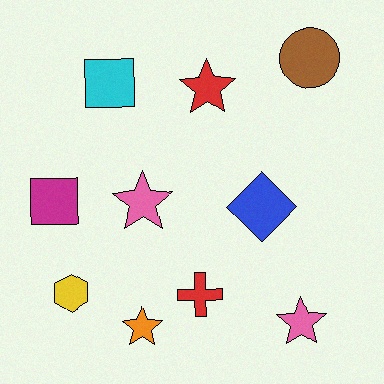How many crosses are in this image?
There is 1 cross.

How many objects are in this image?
There are 10 objects.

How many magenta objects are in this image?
There is 1 magenta object.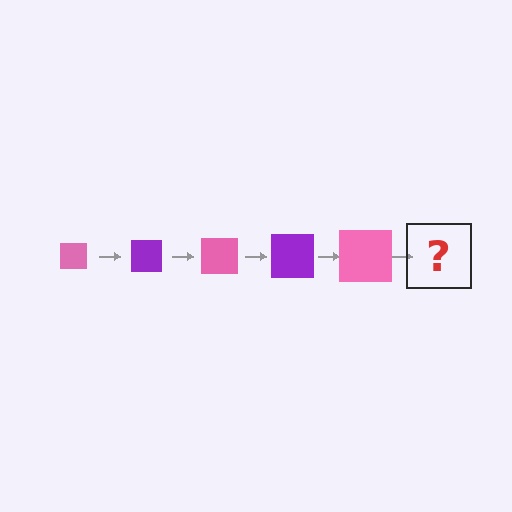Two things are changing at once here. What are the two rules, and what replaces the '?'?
The two rules are that the square grows larger each step and the color cycles through pink and purple. The '?' should be a purple square, larger than the previous one.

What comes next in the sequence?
The next element should be a purple square, larger than the previous one.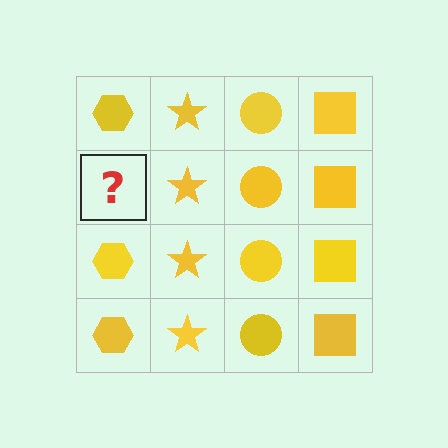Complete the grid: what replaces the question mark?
The question mark should be replaced with a yellow hexagon.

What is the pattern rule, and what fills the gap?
The rule is that each column has a consistent shape. The gap should be filled with a yellow hexagon.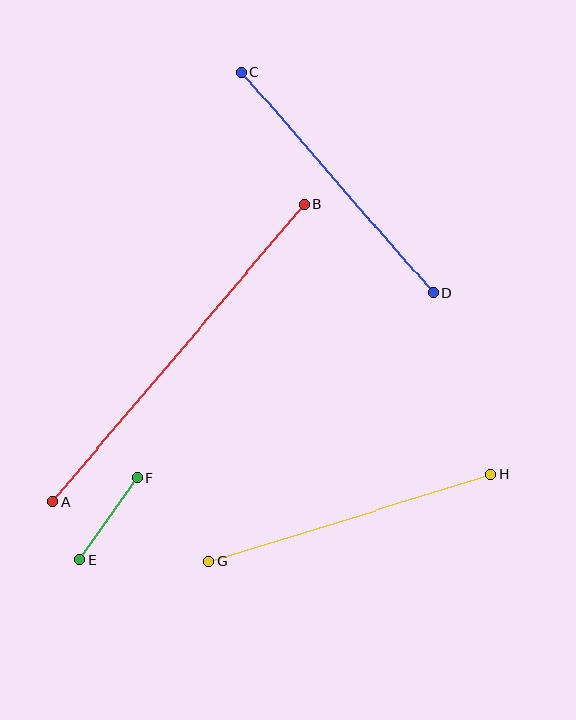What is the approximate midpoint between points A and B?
The midpoint is at approximately (179, 353) pixels.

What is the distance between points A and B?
The distance is approximately 390 pixels.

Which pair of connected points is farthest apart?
Points A and B are farthest apart.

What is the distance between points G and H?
The distance is approximately 295 pixels.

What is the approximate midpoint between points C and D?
The midpoint is at approximately (337, 183) pixels.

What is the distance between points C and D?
The distance is approximately 292 pixels.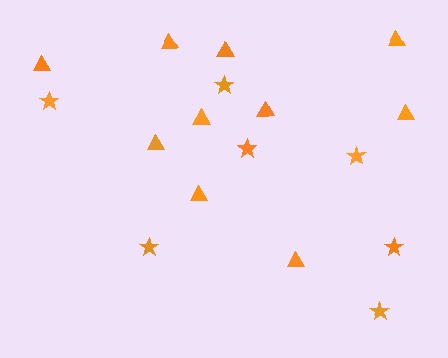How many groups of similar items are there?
There are 2 groups: one group of triangles (10) and one group of stars (7).